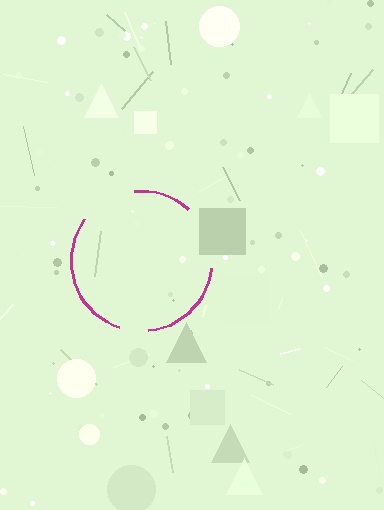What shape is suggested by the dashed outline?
The dashed outline suggests a circle.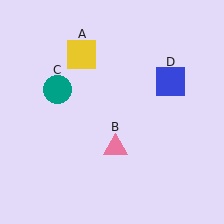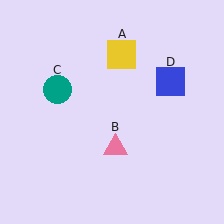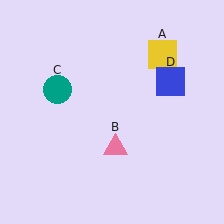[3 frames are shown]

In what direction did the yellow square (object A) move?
The yellow square (object A) moved right.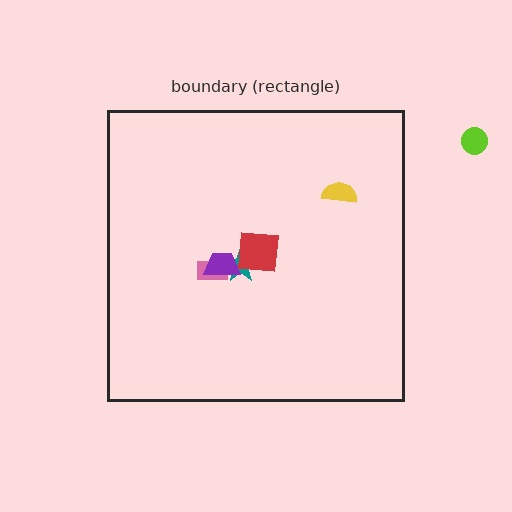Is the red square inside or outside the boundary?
Inside.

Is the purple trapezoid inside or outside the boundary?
Inside.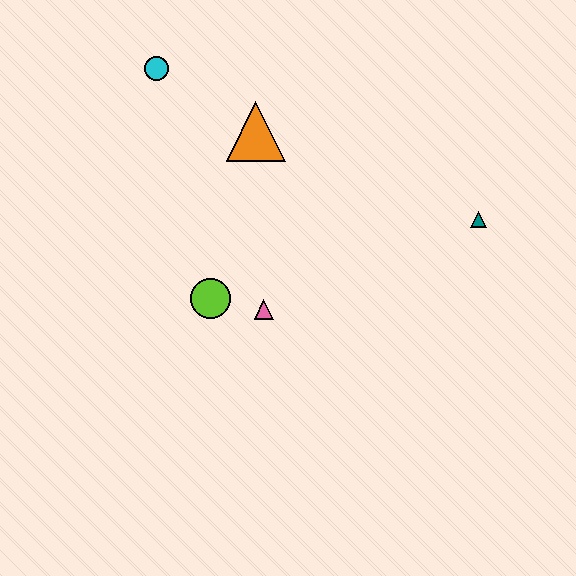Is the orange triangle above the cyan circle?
No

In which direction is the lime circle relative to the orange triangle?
The lime circle is below the orange triangle.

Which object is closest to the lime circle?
The pink triangle is closest to the lime circle.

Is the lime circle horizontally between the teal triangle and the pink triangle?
No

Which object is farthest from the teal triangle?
The cyan circle is farthest from the teal triangle.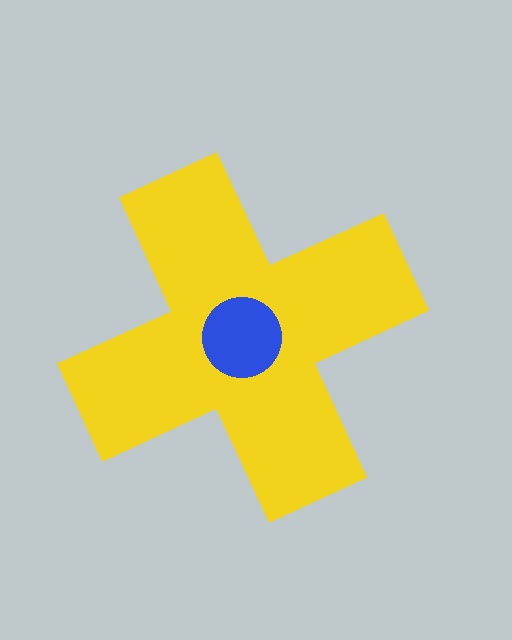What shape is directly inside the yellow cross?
The blue circle.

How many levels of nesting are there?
2.